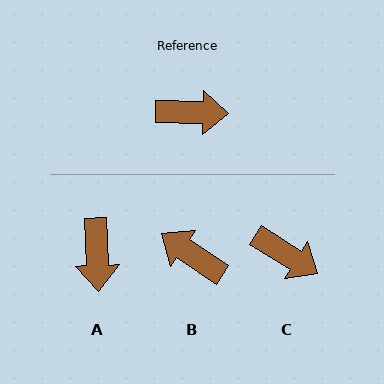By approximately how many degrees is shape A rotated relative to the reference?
Approximately 87 degrees clockwise.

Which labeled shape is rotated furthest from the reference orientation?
B, about 147 degrees away.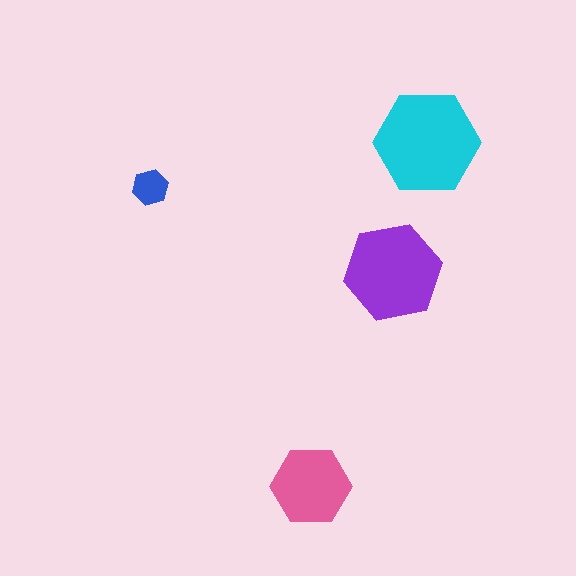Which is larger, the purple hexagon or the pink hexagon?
The purple one.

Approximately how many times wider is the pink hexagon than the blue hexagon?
About 2 times wider.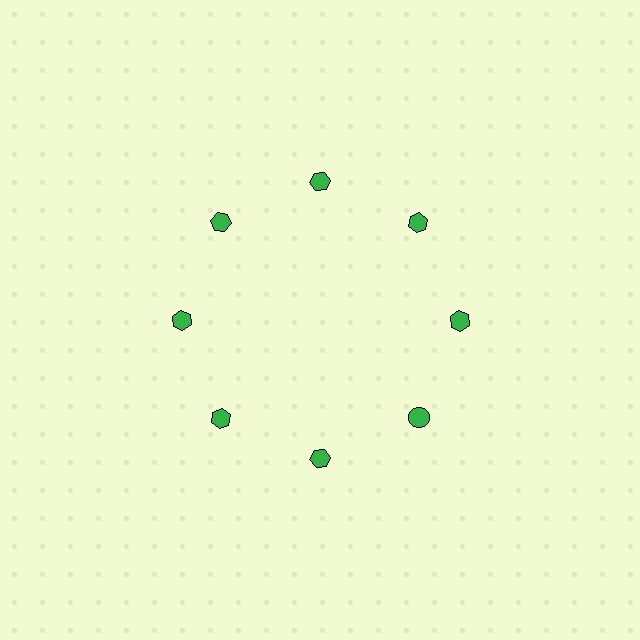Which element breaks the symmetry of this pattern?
The green circle at roughly the 4 o'clock position breaks the symmetry. All other shapes are green hexagons.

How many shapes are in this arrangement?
There are 8 shapes arranged in a ring pattern.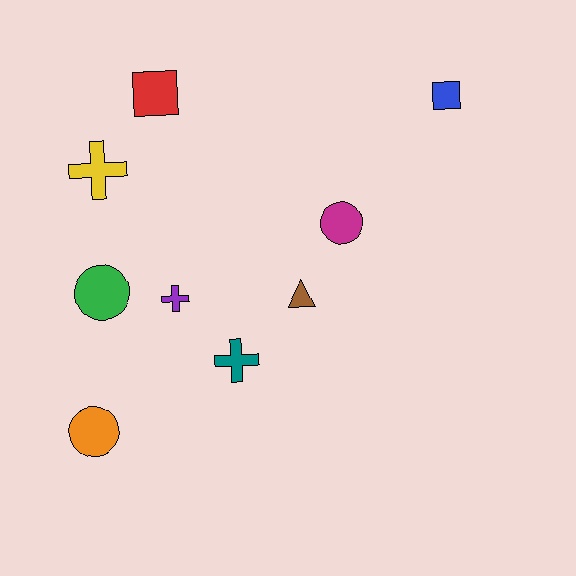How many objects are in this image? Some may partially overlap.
There are 9 objects.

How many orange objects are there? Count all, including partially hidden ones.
There is 1 orange object.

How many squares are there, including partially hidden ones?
There are 2 squares.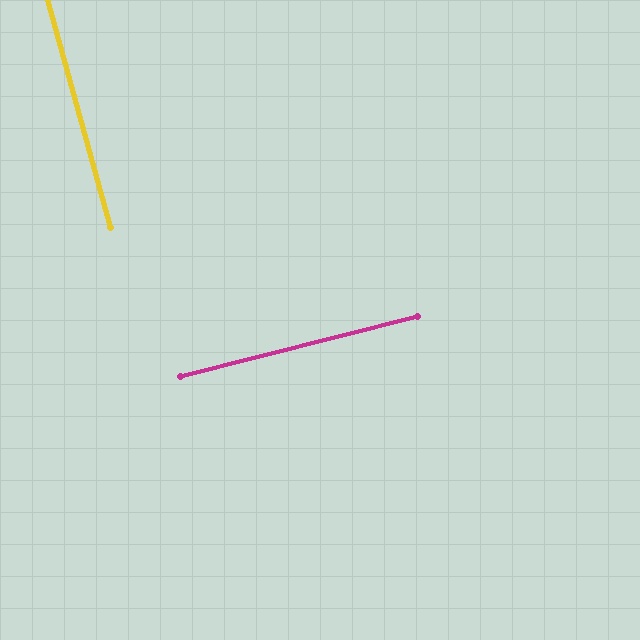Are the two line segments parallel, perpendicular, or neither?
Perpendicular — they meet at approximately 89°.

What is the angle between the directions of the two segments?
Approximately 89 degrees.